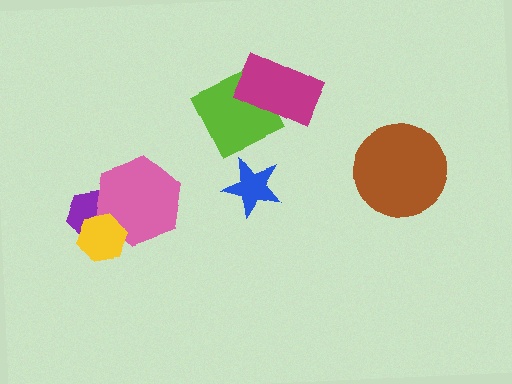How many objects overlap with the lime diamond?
1 object overlaps with the lime diamond.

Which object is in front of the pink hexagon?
The yellow hexagon is in front of the pink hexagon.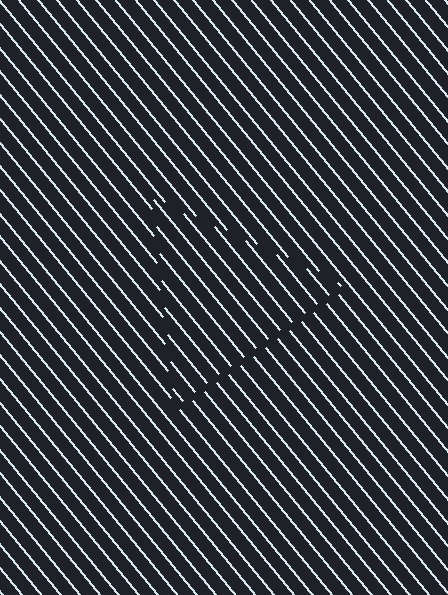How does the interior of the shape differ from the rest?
The interior of the shape contains the same grating, shifted by half a period — the contour is defined by the phase discontinuity where line-ends from the inner and outer gratings abut.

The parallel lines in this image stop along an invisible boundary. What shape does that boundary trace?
An illusory triangle. The interior of the shape contains the same grating, shifted by half a period — the contour is defined by the phase discontinuity where line-ends from the inner and outer gratings abut.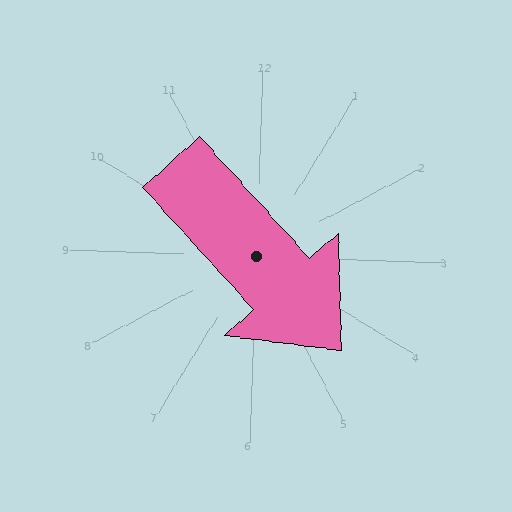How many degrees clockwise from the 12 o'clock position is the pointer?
Approximately 136 degrees.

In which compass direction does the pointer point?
Southeast.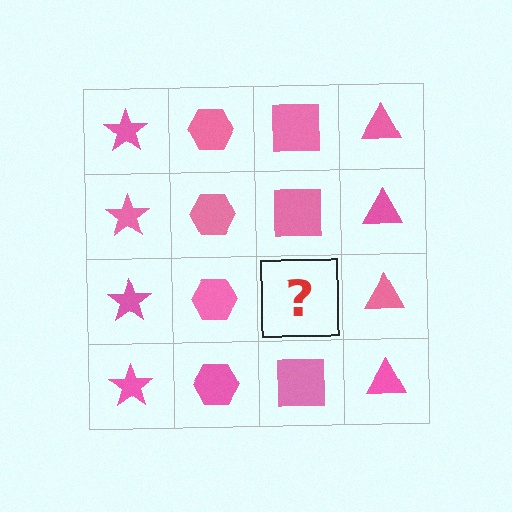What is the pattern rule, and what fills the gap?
The rule is that each column has a consistent shape. The gap should be filled with a pink square.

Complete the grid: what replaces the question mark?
The question mark should be replaced with a pink square.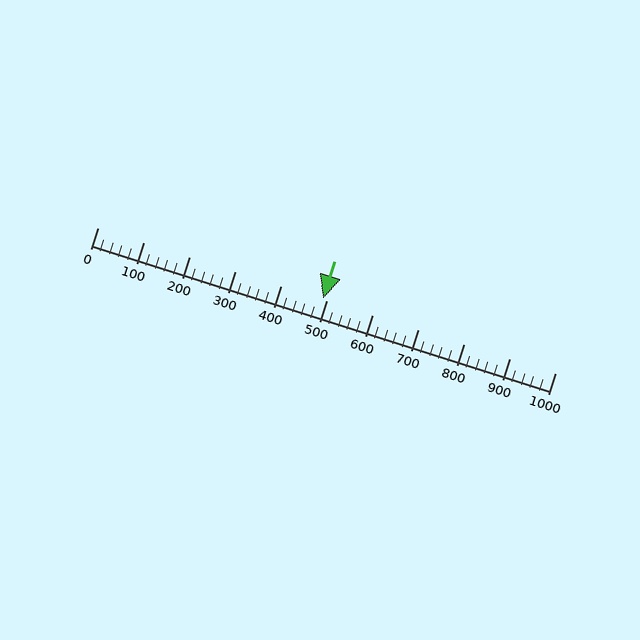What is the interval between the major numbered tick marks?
The major tick marks are spaced 100 units apart.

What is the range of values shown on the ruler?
The ruler shows values from 0 to 1000.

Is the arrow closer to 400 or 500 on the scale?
The arrow is closer to 500.